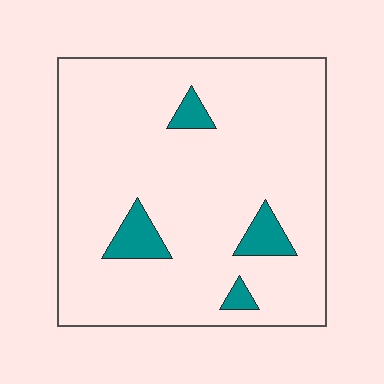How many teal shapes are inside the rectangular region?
4.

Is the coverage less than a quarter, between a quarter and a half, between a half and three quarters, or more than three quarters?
Less than a quarter.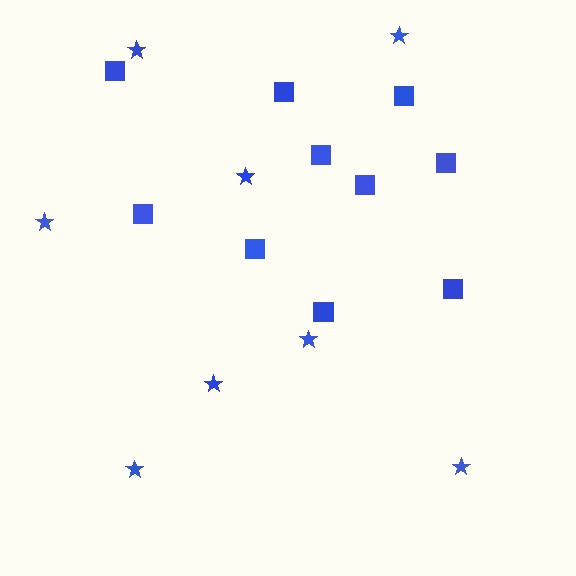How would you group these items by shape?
There are 2 groups: one group of squares (10) and one group of stars (8).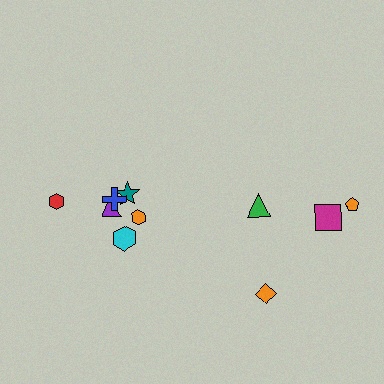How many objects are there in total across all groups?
There are 10 objects.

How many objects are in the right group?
There are 4 objects.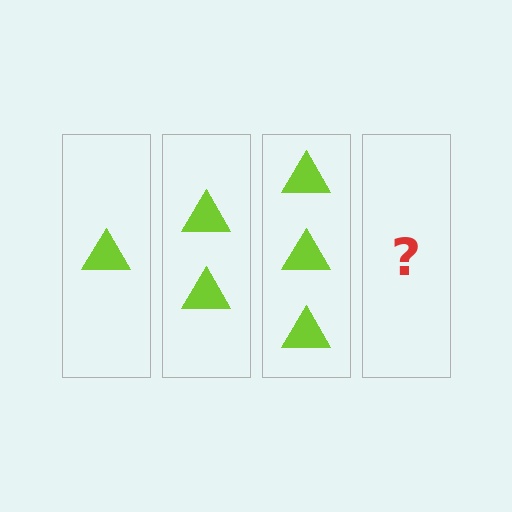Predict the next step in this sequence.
The next step is 4 triangles.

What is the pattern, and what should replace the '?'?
The pattern is that each step adds one more triangle. The '?' should be 4 triangles.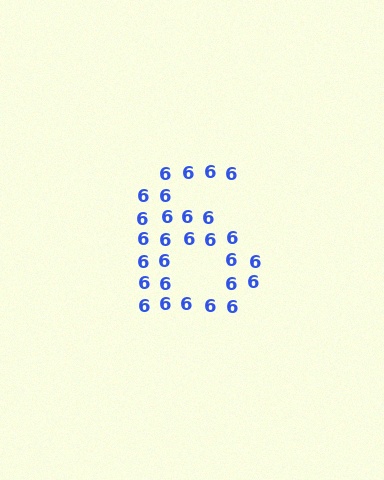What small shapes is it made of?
It is made of small digit 6's.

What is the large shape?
The large shape is the digit 6.